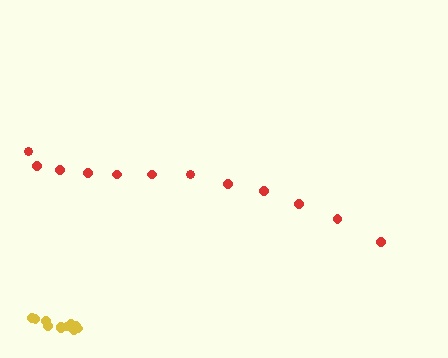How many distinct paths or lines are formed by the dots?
There are 2 distinct paths.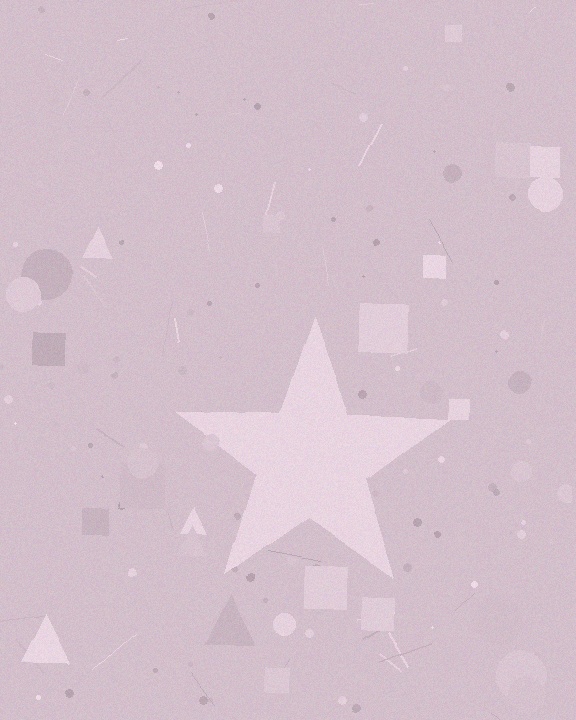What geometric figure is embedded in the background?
A star is embedded in the background.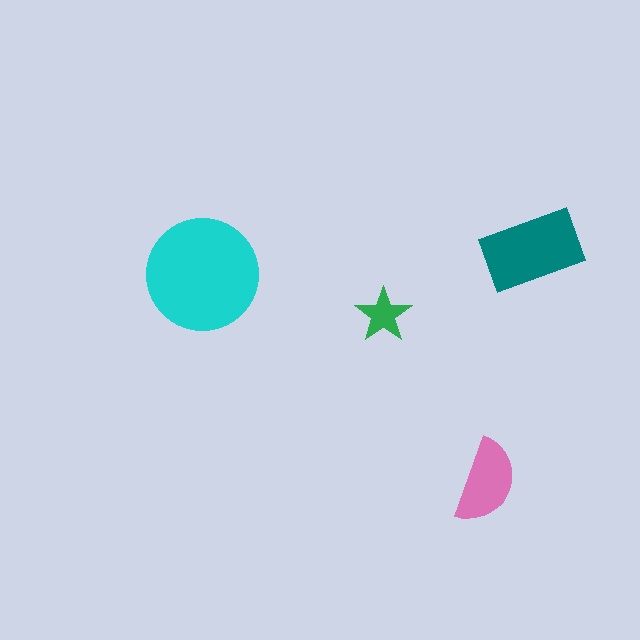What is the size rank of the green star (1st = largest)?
4th.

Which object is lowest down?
The pink semicircle is bottommost.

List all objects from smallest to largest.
The green star, the pink semicircle, the teal rectangle, the cyan circle.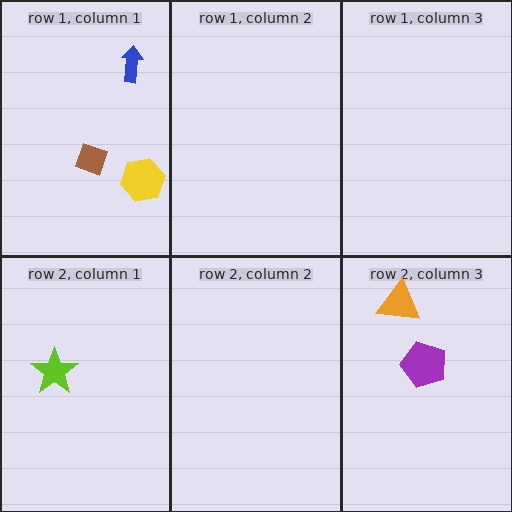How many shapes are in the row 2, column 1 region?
1.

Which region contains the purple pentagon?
The row 2, column 3 region.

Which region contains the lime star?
The row 2, column 1 region.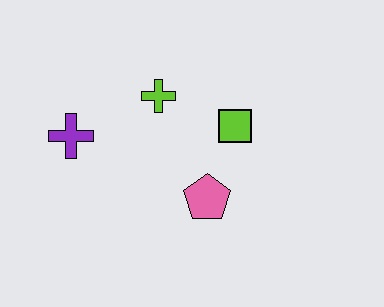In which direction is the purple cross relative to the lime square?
The purple cross is to the left of the lime square.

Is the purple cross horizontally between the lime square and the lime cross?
No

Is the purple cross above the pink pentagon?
Yes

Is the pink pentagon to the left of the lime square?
Yes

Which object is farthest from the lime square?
The purple cross is farthest from the lime square.